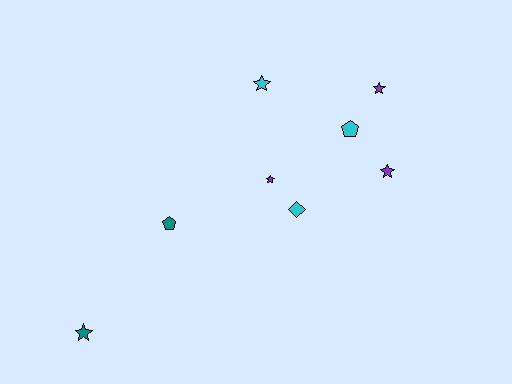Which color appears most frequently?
Purple, with 3 objects.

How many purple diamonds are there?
There are no purple diamonds.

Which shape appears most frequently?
Star, with 5 objects.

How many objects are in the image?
There are 8 objects.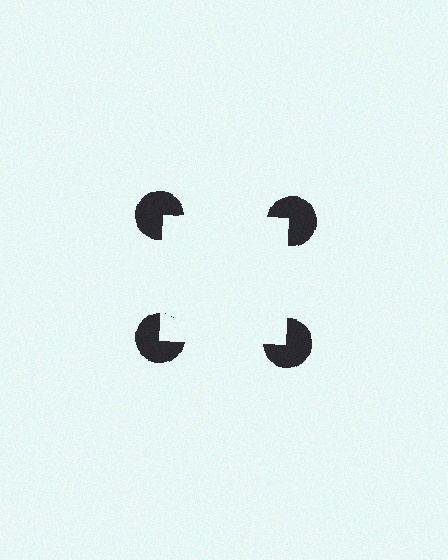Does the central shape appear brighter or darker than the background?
It typically appears slightly brighter than the background, even though no actual brightness change is drawn.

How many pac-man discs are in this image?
There are 4 — one at each vertex of the illusory square.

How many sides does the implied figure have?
4 sides.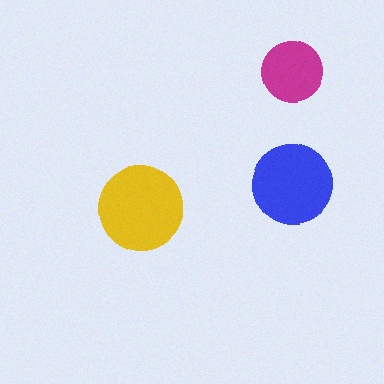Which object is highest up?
The magenta circle is topmost.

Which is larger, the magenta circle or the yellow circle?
The yellow one.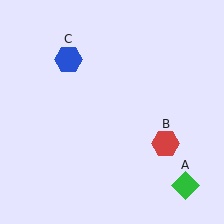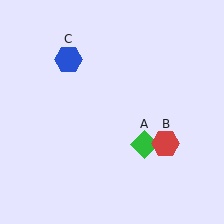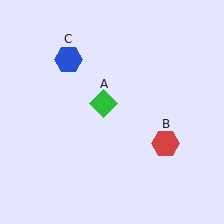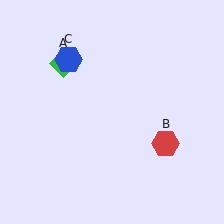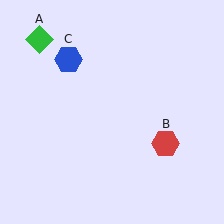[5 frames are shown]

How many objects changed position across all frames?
1 object changed position: green diamond (object A).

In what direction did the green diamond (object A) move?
The green diamond (object A) moved up and to the left.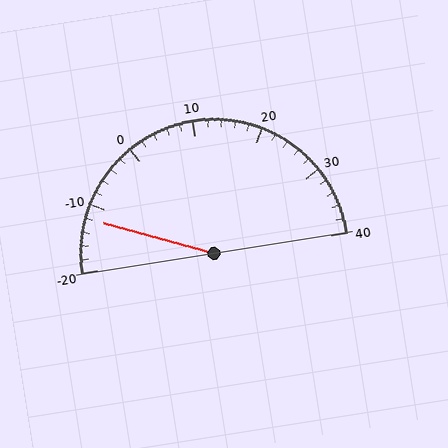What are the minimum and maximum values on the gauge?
The gauge ranges from -20 to 40.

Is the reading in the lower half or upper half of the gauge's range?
The reading is in the lower half of the range (-20 to 40).